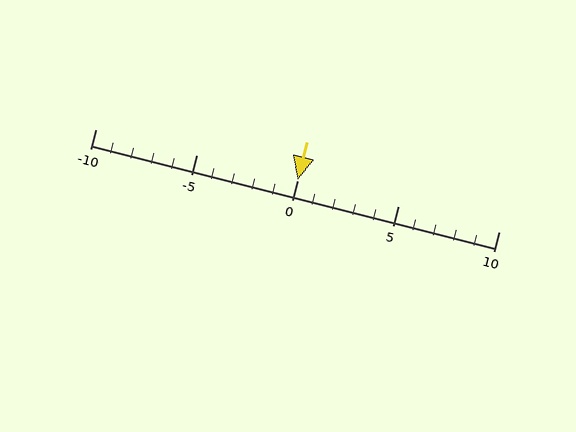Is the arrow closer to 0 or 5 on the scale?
The arrow is closer to 0.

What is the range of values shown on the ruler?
The ruler shows values from -10 to 10.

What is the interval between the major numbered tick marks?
The major tick marks are spaced 5 units apart.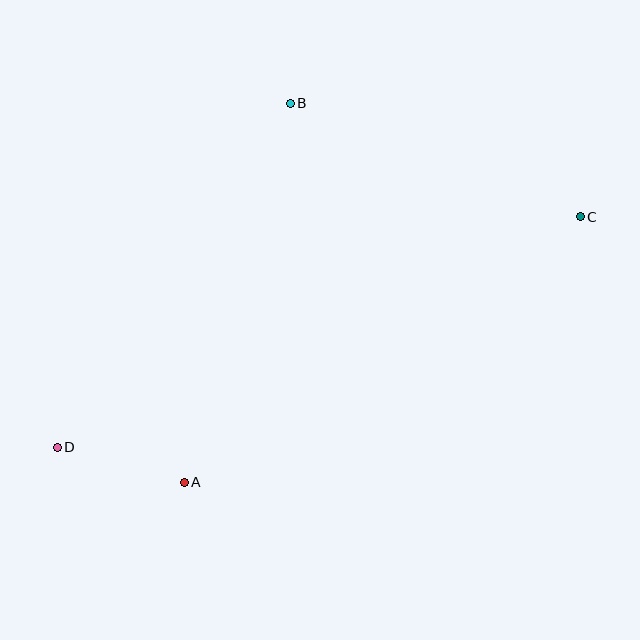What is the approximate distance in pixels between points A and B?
The distance between A and B is approximately 394 pixels.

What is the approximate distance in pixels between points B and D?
The distance between B and D is approximately 416 pixels.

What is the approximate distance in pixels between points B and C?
The distance between B and C is approximately 312 pixels.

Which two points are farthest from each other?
Points C and D are farthest from each other.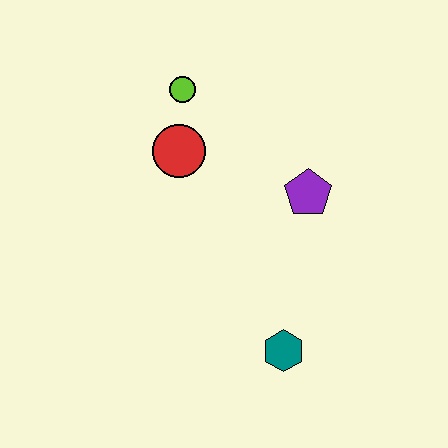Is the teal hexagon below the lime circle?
Yes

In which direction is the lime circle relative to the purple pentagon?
The lime circle is to the left of the purple pentagon.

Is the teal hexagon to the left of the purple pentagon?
Yes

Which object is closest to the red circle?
The lime circle is closest to the red circle.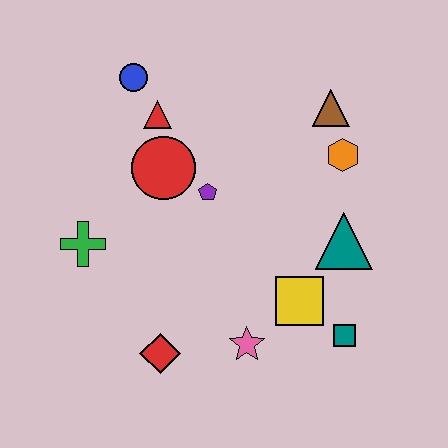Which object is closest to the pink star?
The yellow square is closest to the pink star.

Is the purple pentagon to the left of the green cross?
No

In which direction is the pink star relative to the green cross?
The pink star is to the right of the green cross.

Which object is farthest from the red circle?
The teal square is farthest from the red circle.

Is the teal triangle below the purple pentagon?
Yes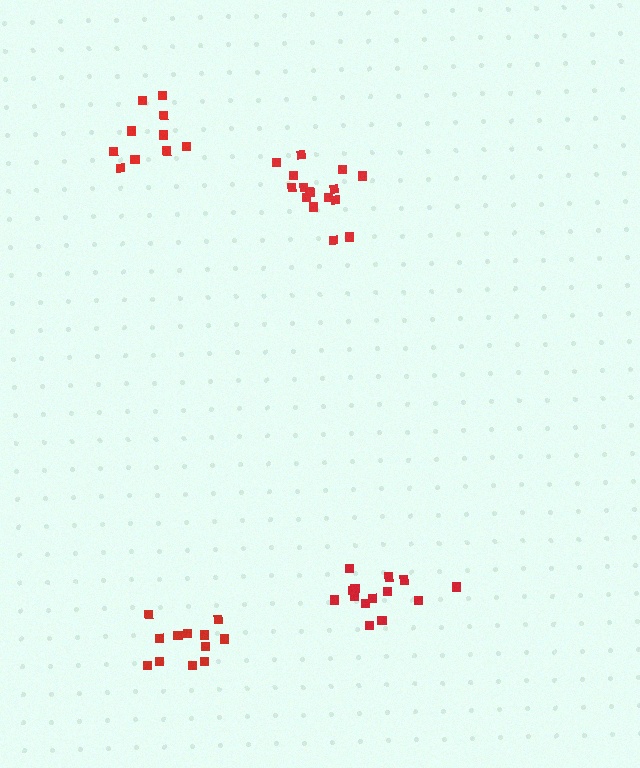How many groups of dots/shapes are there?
There are 4 groups.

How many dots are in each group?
Group 1: 12 dots, Group 2: 14 dots, Group 3: 10 dots, Group 4: 15 dots (51 total).